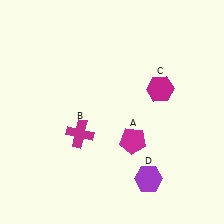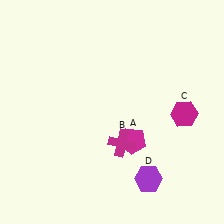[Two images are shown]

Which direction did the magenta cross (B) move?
The magenta cross (B) moved right.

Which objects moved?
The objects that moved are: the magenta cross (B), the magenta hexagon (C).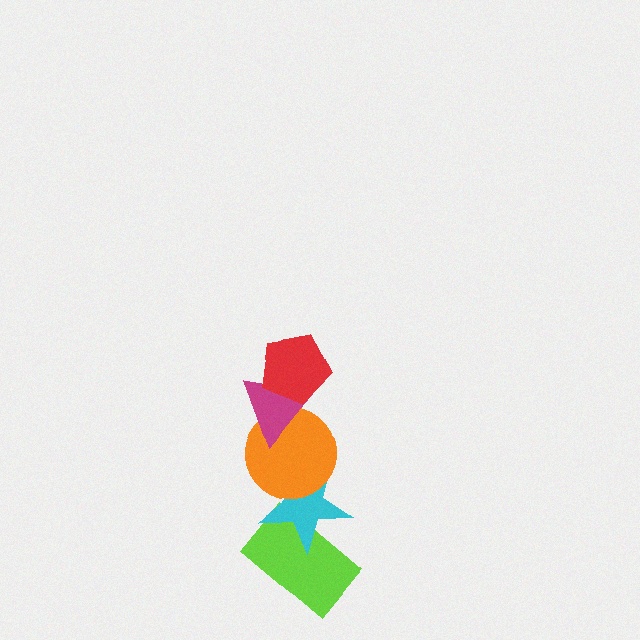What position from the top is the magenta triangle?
The magenta triangle is 2nd from the top.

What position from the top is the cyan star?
The cyan star is 4th from the top.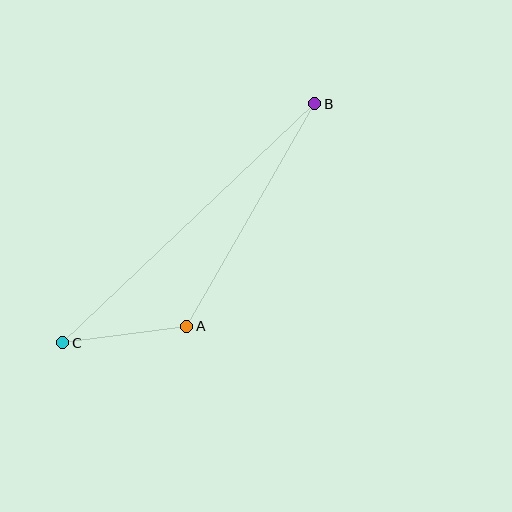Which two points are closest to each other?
Points A and C are closest to each other.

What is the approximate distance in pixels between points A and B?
The distance between A and B is approximately 256 pixels.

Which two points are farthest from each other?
Points B and C are farthest from each other.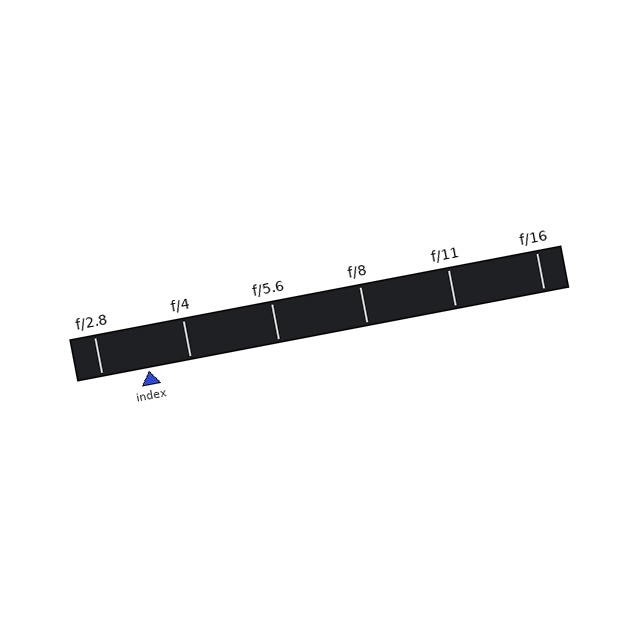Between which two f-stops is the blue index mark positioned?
The index mark is between f/2.8 and f/4.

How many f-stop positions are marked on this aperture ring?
There are 6 f-stop positions marked.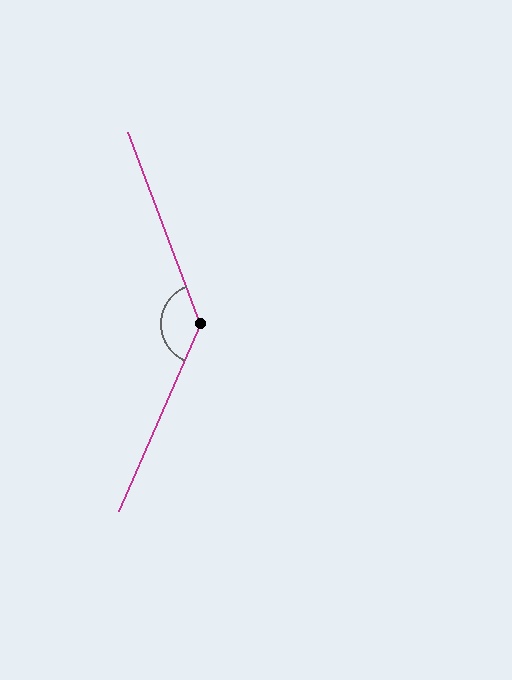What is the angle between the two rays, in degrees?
Approximately 135 degrees.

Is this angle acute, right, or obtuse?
It is obtuse.